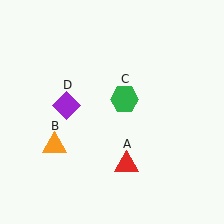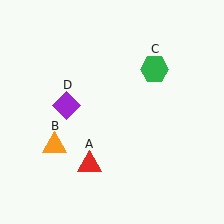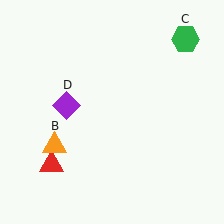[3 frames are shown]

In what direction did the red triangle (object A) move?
The red triangle (object A) moved left.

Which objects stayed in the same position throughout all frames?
Orange triangle (object B) and purple diamond (object D) remained stationary.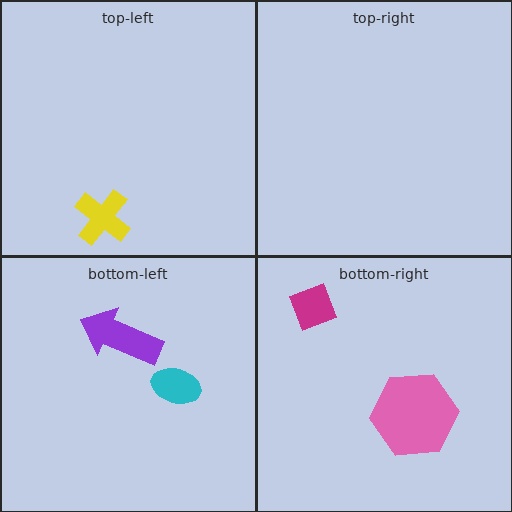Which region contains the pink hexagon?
The bottom-right region.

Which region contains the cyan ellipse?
The bottom-left region.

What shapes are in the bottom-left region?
The cyan ellipse, the purple arrow.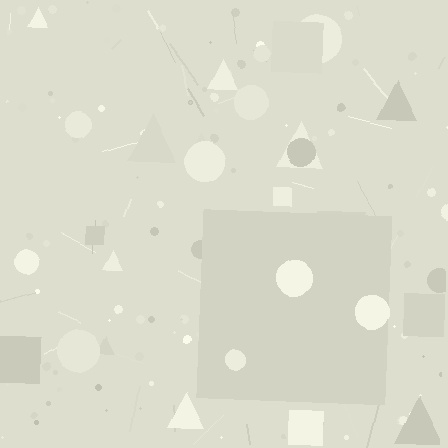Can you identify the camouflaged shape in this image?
The camouflaged shape is a square.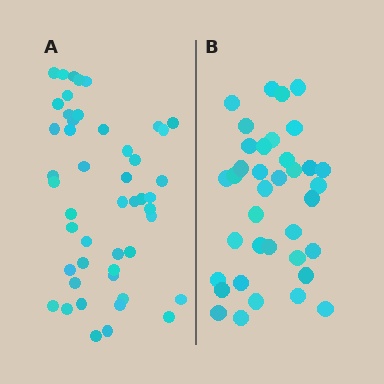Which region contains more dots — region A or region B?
Region A (the left region) has more dots.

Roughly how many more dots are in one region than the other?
Region A has roughly 12 or so more dots than region B.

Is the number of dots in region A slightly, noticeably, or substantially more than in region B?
Region A has noticeably more, but not dramatically so. The ratio is roughly 1.3 to 1.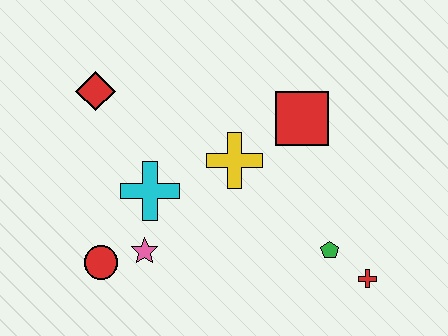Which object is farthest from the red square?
The red circle is farthest from the red square.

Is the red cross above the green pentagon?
No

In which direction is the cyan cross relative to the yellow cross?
The cyan cross is to the left of the yellow cross.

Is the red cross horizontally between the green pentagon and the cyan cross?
No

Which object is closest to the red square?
The yellow cross is closest to the red square.